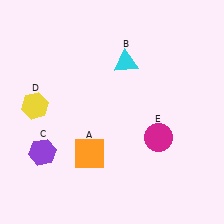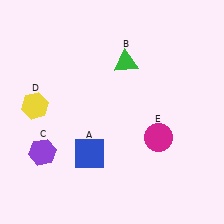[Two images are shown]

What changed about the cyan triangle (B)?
In Image 1, B is cyan. In Image 2, it changed to green.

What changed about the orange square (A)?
In Image 1, A is orange. In Image 2, it changed to blue.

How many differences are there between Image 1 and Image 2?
There are 2 differences between the two images.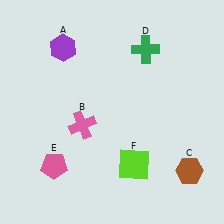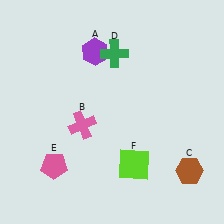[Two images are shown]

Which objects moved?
The objects that moved are: the purple hexagon (A), the green cross (D).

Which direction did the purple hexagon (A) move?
The purple hexagon (A) moved right.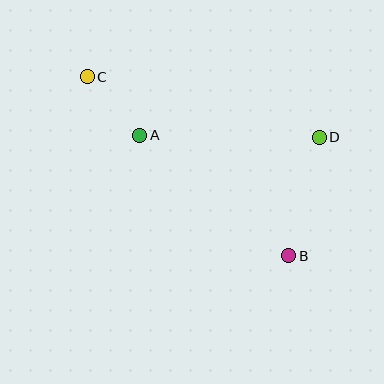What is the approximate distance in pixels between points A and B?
The distance between A and B is approximately 192 pixels.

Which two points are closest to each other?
Points A and C are closest to each other.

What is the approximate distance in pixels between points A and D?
The distance between A and D is approximately 179 pixels.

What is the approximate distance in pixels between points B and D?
The distance between B and D is approximately 122 pixels.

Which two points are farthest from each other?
Points B and C are farthest from each other.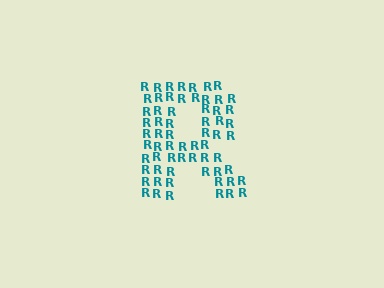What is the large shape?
The large shape is the letter R.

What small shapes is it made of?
It is made of small letter R's.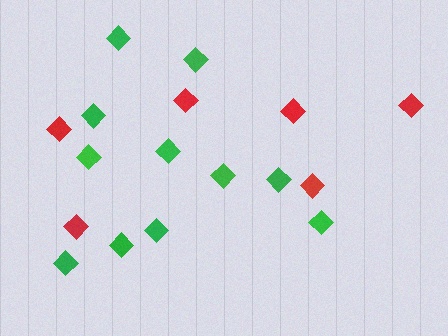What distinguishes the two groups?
There are 2 groups: one group of green diamonds (11) and one group of red diamonds (6).